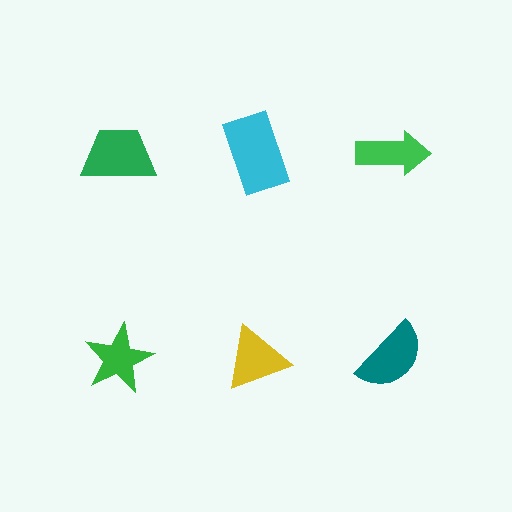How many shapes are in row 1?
3 shapes.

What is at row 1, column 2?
A cyan rectangle.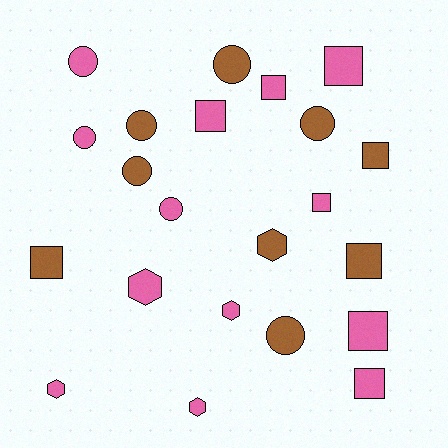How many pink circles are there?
There are 3 pink circles.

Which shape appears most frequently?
Square, with 9 objects.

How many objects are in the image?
There are 22 objects.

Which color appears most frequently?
Pink, with 13 objects.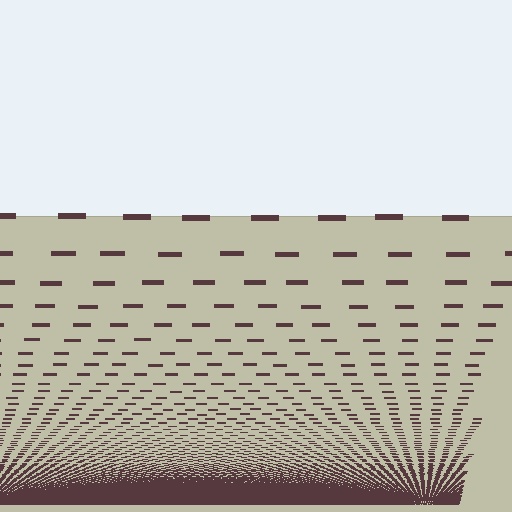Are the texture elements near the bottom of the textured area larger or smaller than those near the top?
Smaller. The gradient is inverted — elements near the bottom are smaller and denser.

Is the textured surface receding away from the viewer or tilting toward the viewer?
The surface appears to tilt toward the viewer. Texture elements get larger and sparser toward the top.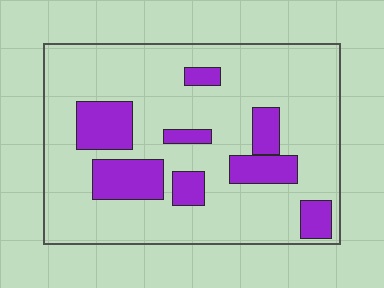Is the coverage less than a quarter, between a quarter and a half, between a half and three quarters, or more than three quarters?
Less than a quarter.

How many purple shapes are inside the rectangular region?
8.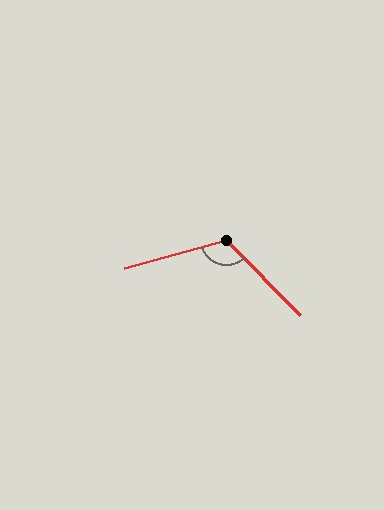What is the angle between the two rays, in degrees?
Approximately 119 degrees.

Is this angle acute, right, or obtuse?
It is obtuse.